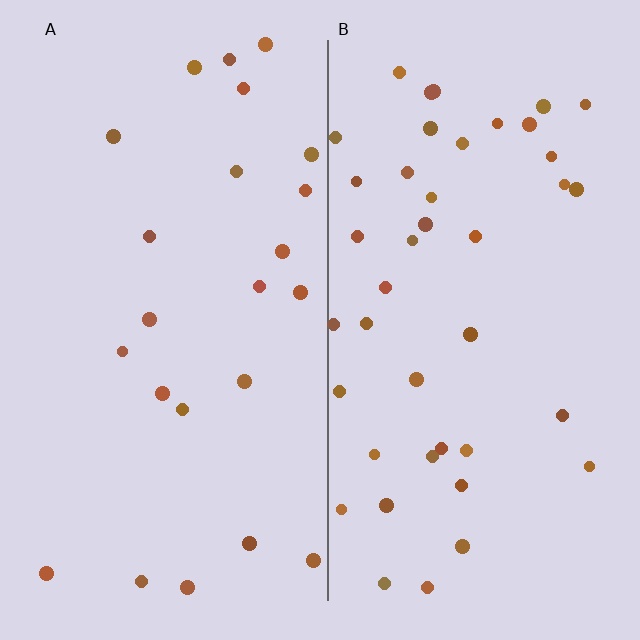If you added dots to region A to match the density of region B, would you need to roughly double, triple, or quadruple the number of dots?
Approximately double.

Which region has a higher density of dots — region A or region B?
B (the right).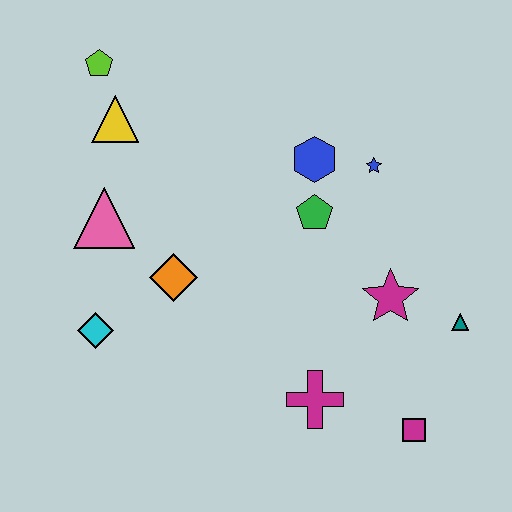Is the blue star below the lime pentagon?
Yes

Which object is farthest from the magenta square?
The lime pentagon is farthest from the magenta square.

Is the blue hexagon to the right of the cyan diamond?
Yes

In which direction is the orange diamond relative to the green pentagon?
The orange diamond is to the left of the green pentagon.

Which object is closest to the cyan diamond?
The orange diamond is closest to the cyan diamond.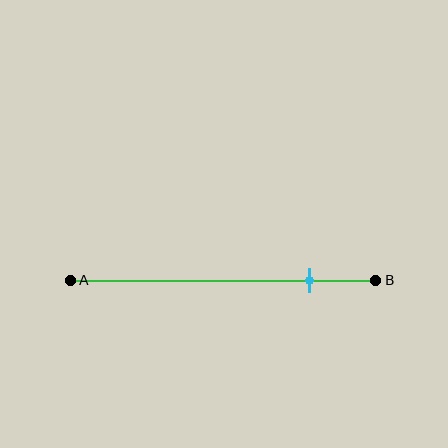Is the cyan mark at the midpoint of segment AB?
No, the mark is at about 80% from A, not at the 50% midpoint.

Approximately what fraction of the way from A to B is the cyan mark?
The cyan mark is approximately 80% of the way from A to B.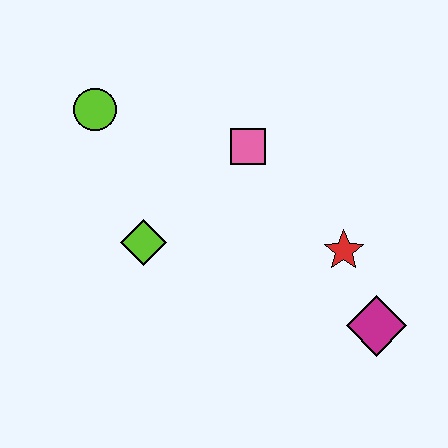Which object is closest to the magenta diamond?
The red star is closest to the magenta diamond.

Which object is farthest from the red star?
The lime circle is farthest from the red star.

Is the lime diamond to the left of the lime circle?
No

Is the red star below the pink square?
Yes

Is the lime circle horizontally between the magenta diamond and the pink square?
No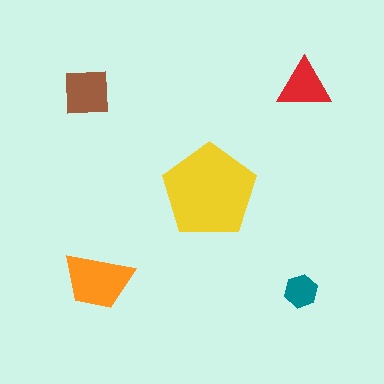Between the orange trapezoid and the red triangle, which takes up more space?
The orange trapezoid.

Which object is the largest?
The yellow pentagon.